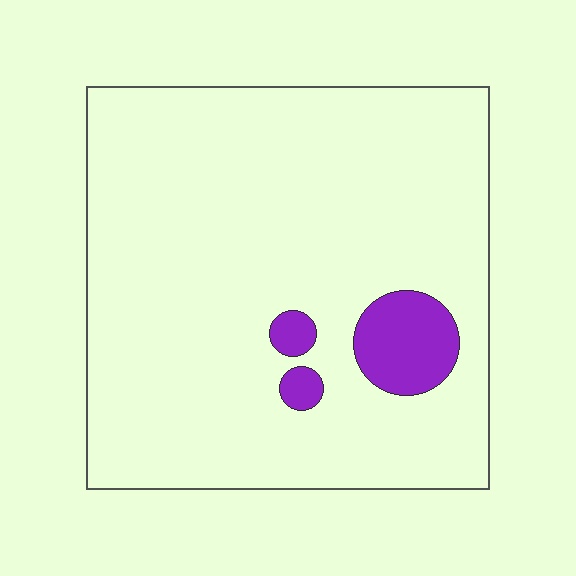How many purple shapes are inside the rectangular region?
3.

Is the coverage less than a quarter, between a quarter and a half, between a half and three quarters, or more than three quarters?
Less than a quarter.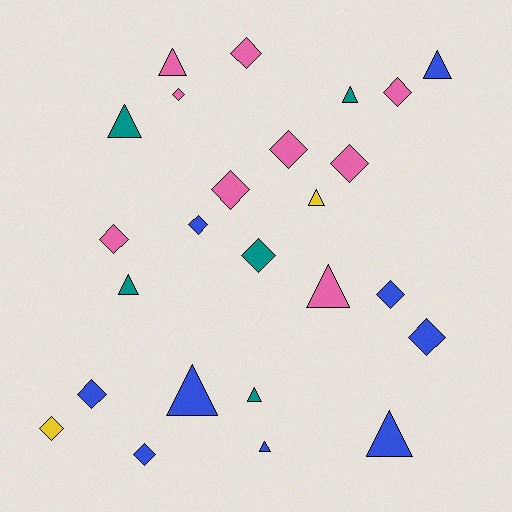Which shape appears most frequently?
Diamond, with 14 objects.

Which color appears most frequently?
Pink, with 9 objects.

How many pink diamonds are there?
There are 7 pink diamonds.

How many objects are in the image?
There are 25 objects.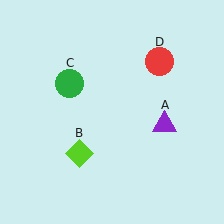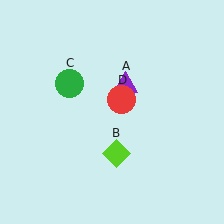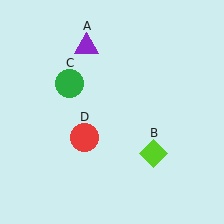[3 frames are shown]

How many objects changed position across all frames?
3 objects changed position: purple triangle (object A), lime diamond (object B), red circle (object D).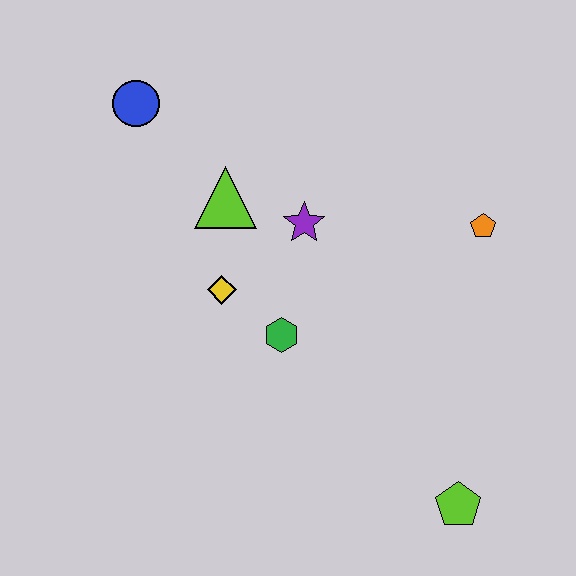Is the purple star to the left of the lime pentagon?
Yes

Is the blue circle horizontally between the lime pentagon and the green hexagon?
No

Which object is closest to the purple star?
The lime triangle is closest to the purple star.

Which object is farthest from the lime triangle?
The lime pentagon is farthest from the lime triangle.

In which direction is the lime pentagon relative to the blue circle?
The lime pentagon is below the blue circle.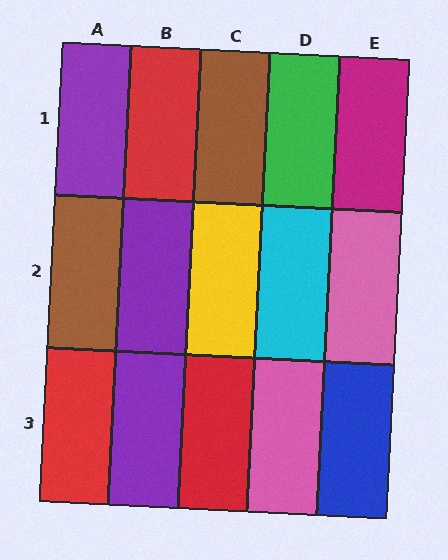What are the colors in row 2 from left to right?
Brown, purple, yellow, cyan, pink.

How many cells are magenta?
1 cell is magenta.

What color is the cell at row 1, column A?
Purple.